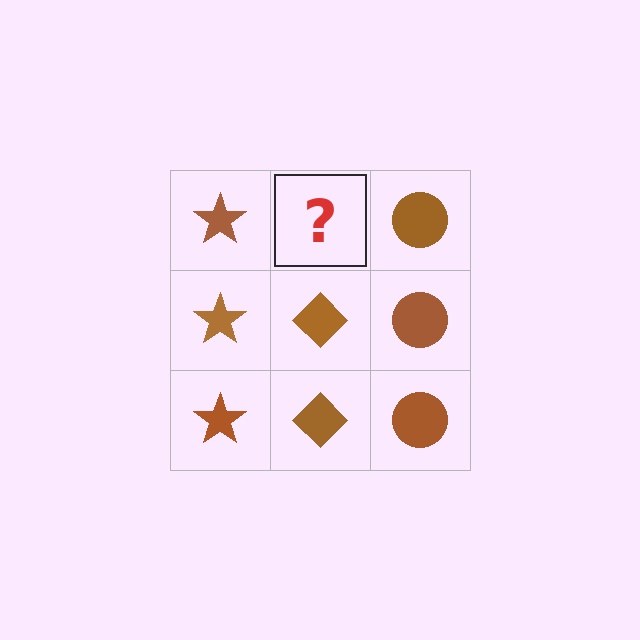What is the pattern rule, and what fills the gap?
The rule is that each column has a consistent shape. The gap should be filled with a brown diamond.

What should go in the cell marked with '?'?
The missing cell should contain a brown diamond.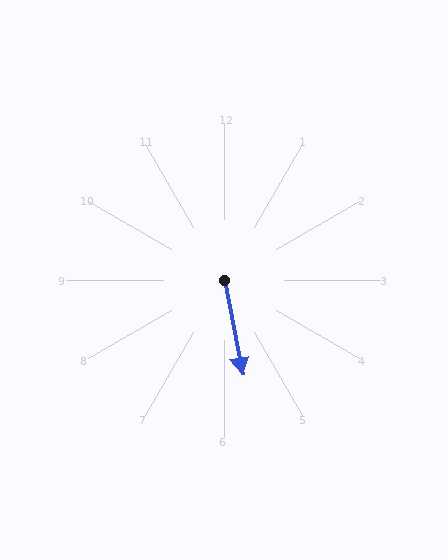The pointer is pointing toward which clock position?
Roughly 6 o'clock.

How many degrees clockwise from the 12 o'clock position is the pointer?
Approximately 169 degrees.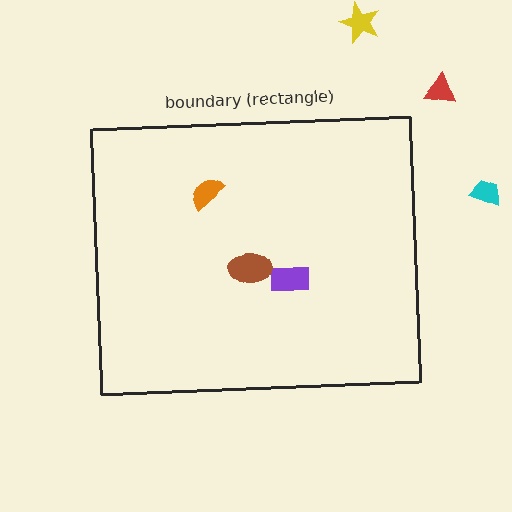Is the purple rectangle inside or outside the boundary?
Inside.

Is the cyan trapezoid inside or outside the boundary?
Outside.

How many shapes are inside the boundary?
3 inside, 3 outside.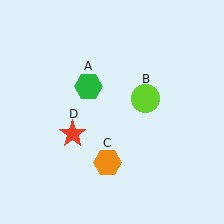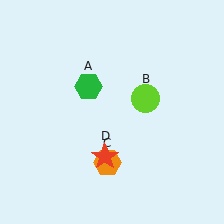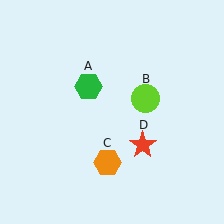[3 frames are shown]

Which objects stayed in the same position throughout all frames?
Green hexagon (object A) and lime circle (object B) and orange hexagon (object C) remained stationary.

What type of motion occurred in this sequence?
The red star (object D) rotated counterclockwise around the center of the scene.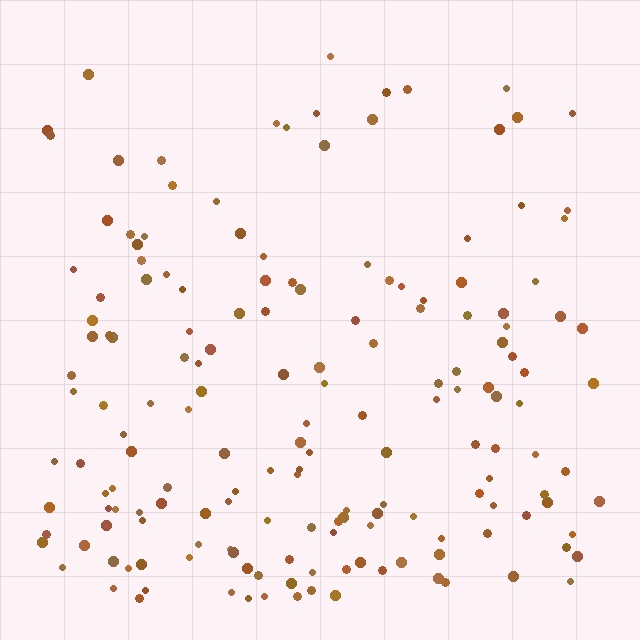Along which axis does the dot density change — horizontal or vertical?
Vertical.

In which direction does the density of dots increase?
From top to bottom, with the bottom side densest.